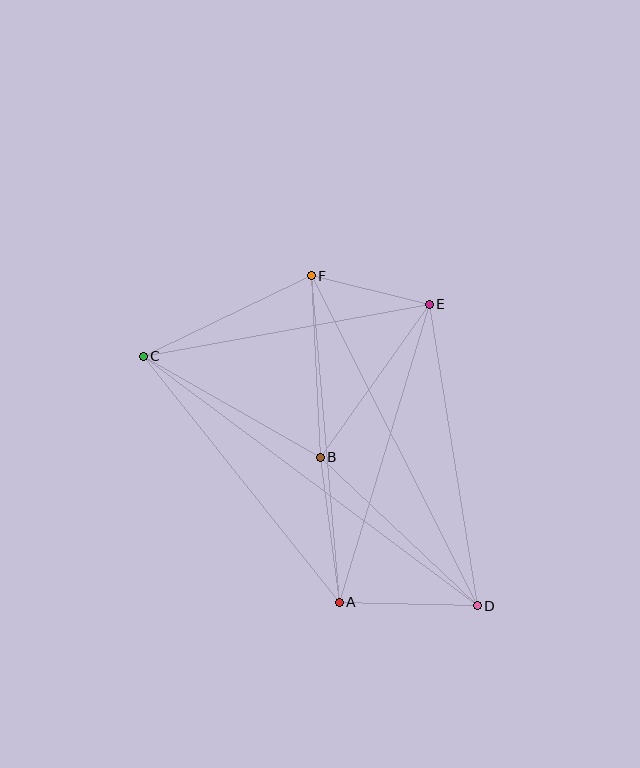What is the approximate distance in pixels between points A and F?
The distance between A and F is approximately 328 pixels.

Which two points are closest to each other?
Points E and F are closest to each other.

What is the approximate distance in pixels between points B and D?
The distance between B and D is approximately 216 pixels.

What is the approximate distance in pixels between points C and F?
The distance between C and F is approximately 186 pixels.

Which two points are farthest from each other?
Points C and D are farthest from each other.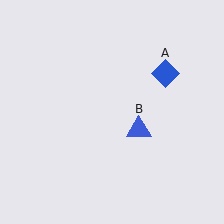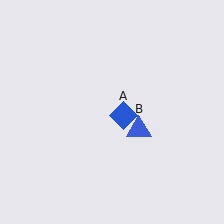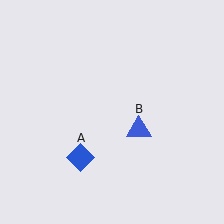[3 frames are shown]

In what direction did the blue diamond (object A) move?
The blue diamond (object A) moved down and to the left.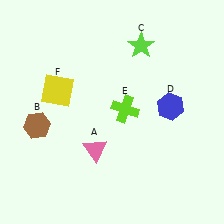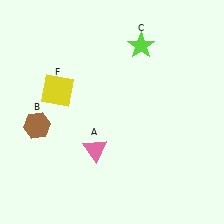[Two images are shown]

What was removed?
The lime cross (E), the blue hexagon (D) were removed in Image 2.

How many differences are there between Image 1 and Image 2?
There are 2 differences between the two images.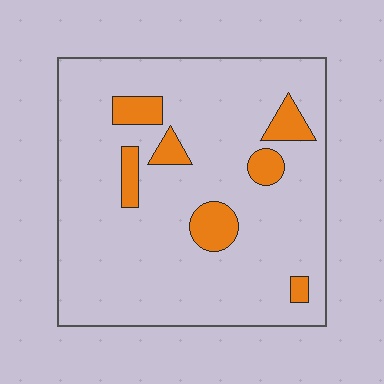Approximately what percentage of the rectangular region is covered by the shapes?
Approximately 10%.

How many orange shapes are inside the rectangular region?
7.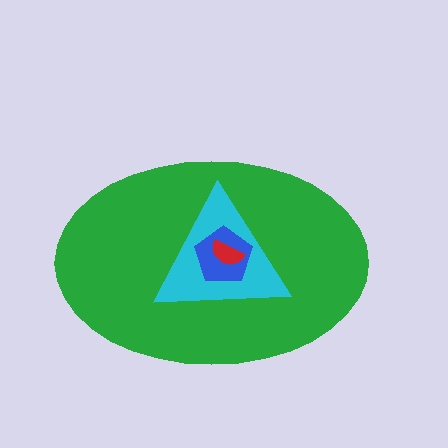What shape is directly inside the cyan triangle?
The blue pentagon.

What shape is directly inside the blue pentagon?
The red semicircle.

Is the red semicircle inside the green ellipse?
Yes.